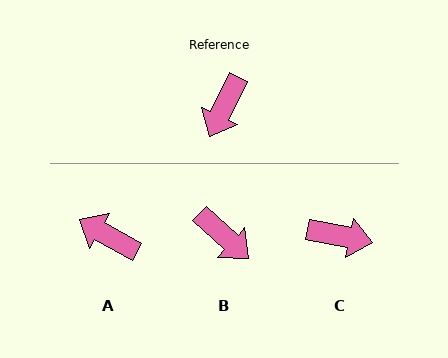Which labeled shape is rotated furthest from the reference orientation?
C, about 105 degrees away.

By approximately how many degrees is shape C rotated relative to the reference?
Approximately 105 degrees counter-clockwise.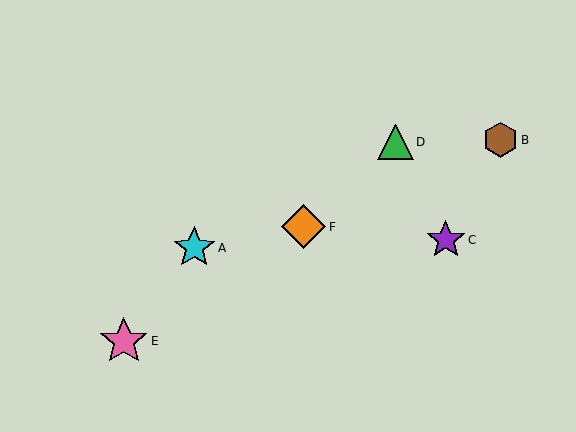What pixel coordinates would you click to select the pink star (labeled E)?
Click at (124, 341) to select the pink star E.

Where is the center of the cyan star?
The center of the cyan star is at (194, 248).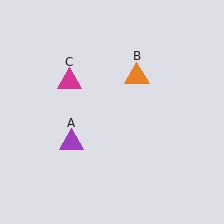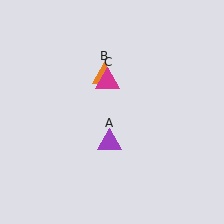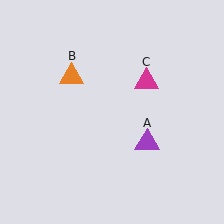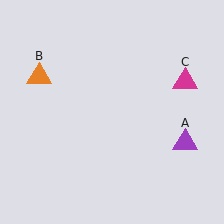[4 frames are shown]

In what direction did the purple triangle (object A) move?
The purple triangle (object A) moved right.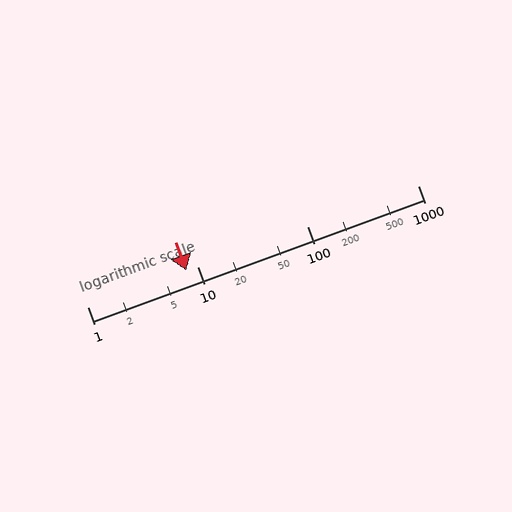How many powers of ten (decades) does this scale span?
The scale spans 3 decades, from 1 to 1000.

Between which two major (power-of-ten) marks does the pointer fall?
The pointer is between 1 and 10.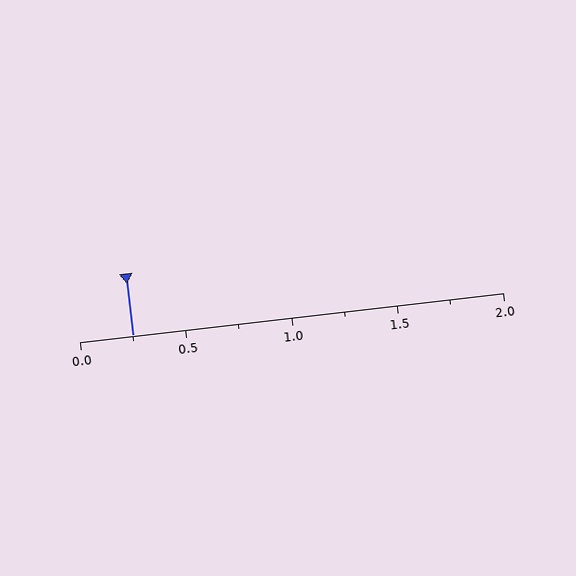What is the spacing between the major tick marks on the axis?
The major ticks are spaced 0.5 apart.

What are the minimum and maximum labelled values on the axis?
The axis runs from 0.0 to 2.0.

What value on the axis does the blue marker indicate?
The marker indicates approximately 0.25.